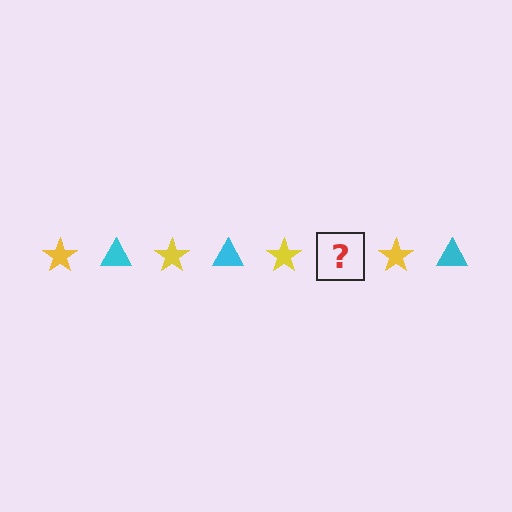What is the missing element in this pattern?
The missing element is a cyan triangle.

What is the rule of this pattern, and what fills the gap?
The rule is that the pattern alternates between yellow star and cyan triangle. The gap should be filled with a cyan triangle.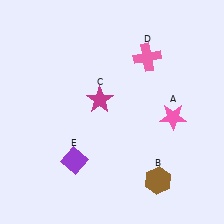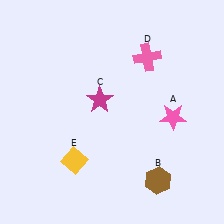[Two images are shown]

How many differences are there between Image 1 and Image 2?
There is 1 difference between the two images.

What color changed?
The diamond (E) changed from purple in Image 1 to yellow in Image 2.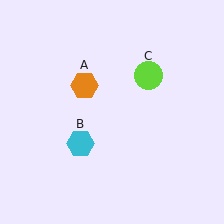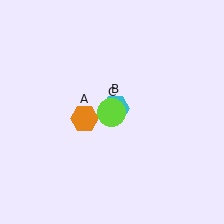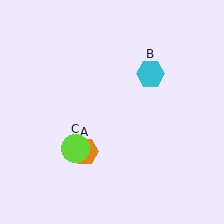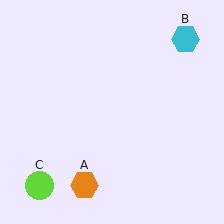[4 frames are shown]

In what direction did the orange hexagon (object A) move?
The orange hexagon (object A) moved down.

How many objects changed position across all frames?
3 objects changed position: orange hexagon (object A), cyan hexagon (object B), lime circle (object C).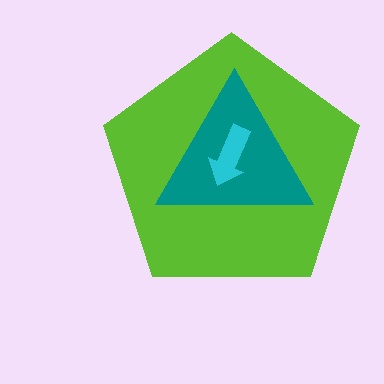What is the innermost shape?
The cyan arrow.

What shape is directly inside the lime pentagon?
The teal triangle.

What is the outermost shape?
The lime pentagon.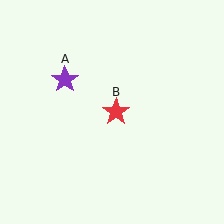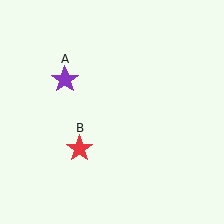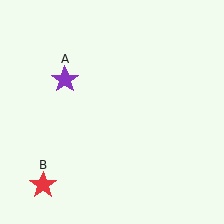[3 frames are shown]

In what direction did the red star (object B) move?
The red star (object B) moved down and to the left.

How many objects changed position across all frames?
1 object changed position: red star (object B).